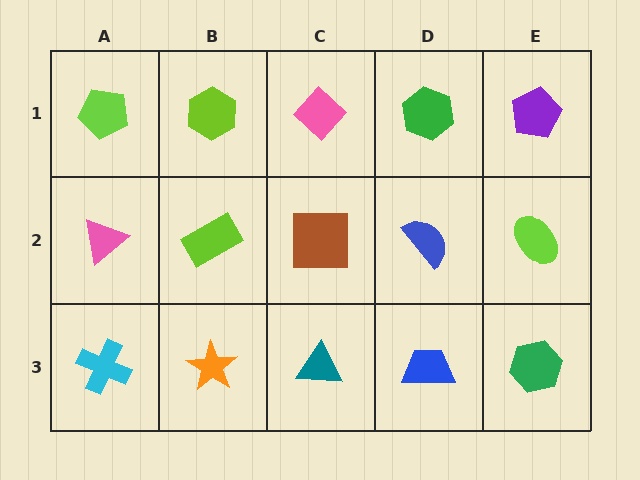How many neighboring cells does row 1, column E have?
2.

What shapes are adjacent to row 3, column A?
A pink triangle (row 2, column A), an orange star (row 3, column B).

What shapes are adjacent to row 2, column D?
A green hexagon (row 1, column D), a blue trapezoid (row 3, column D), a brown square (row 2, column C), a lime ellipse (row 2, column E).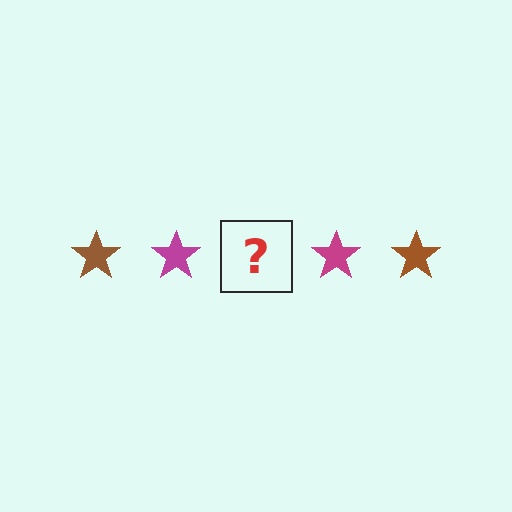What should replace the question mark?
The question mark should be replaced with a brown star.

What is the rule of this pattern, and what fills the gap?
The rule is that the pattern cycles through brown, magenta stars. The gap should be filled with a brown star.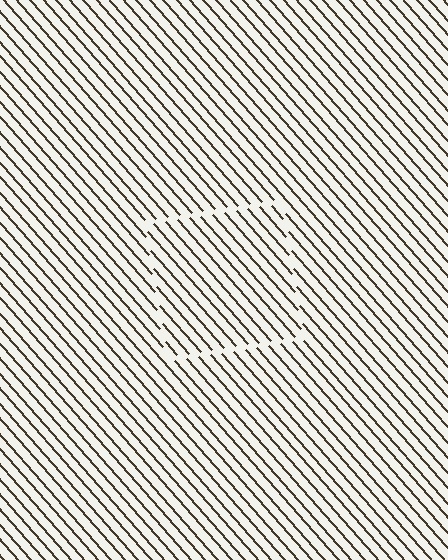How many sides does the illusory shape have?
4 sides — the line-ends trace a square.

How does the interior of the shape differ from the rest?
The interior of the shape contains the same grating, shifted by half a period — the contour is defined by the phase discontinuity where line-ends from the inner and outer gratings abut.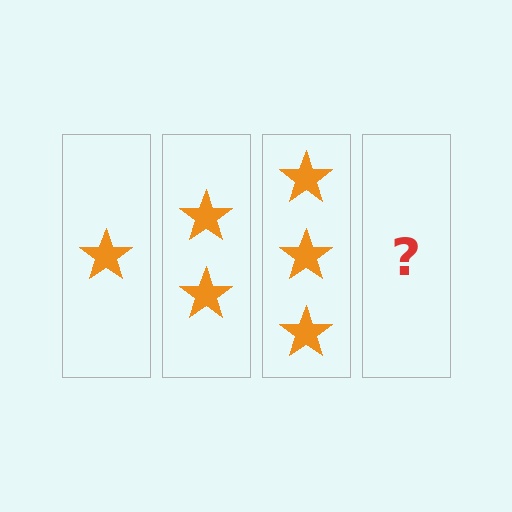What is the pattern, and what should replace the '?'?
The pattern is that each step adds one more star. The '?' should be 4 stars.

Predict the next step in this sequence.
The next step is 4 stars.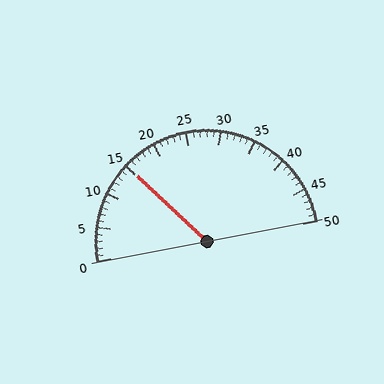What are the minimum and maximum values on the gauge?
The gauge ranges from 0 to 50.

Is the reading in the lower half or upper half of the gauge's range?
The reading is in the lower half of the range (0 to 50).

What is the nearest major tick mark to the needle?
The nearest major tick mark is 15.